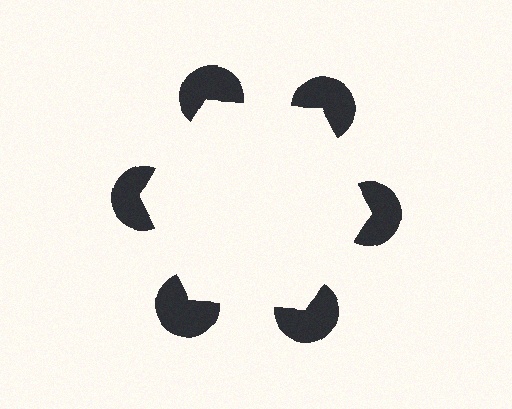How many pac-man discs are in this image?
There are 6 — one at each vertex of the illusory hexagon.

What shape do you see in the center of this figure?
An illusory hexagon — its edges are inferred from the aligned wedge cuts in the pac-man discs, not physically drawn.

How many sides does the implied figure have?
6 sides.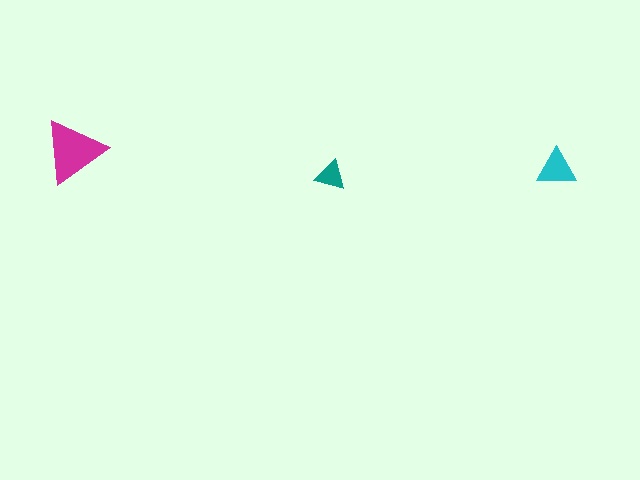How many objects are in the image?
There are 3 objects in the image.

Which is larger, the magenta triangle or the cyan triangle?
The magenta one.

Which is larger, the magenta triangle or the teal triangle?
The magenta one.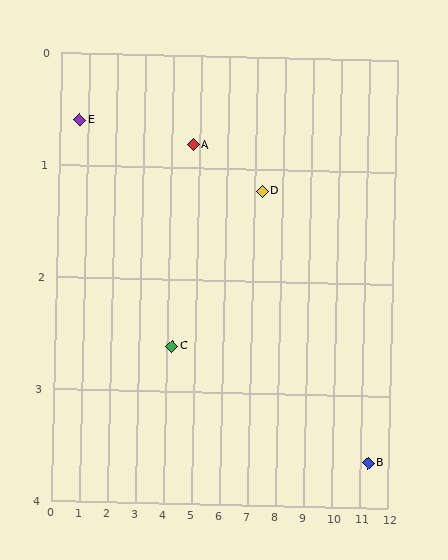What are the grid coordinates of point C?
Point C is at approximately (4.2, 2.6).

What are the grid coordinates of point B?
Point B is at approximately (11.3, 3.6).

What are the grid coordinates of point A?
Point A is at approximately (4.8, 0.8).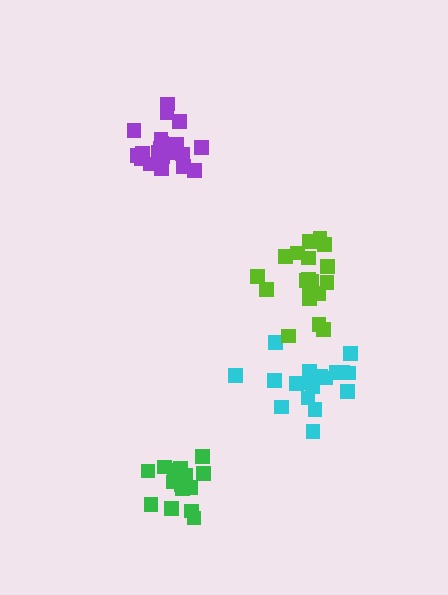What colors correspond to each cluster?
The clusters are colored: green, purple, cyan, lime.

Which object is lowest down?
The green cluster is bottommost.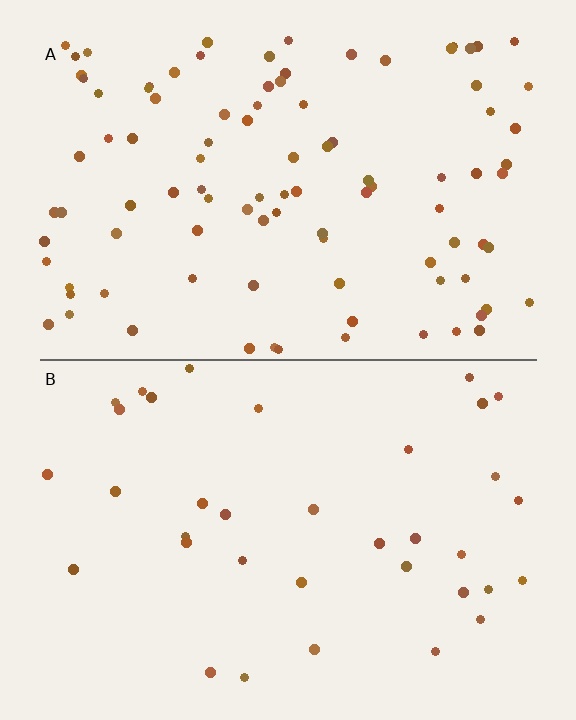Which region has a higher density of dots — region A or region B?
A (the top).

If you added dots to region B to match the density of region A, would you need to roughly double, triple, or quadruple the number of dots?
Approximately triple.